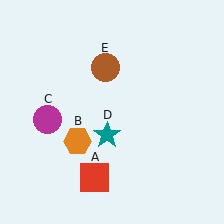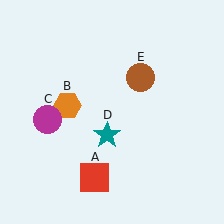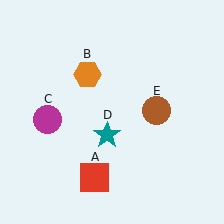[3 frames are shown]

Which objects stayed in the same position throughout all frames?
Red square (object A) and magenta circle (object C) and teal star (object D) remained stationary.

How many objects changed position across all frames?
2 objects changed position: orange hexagon (object B), brown circle (object E).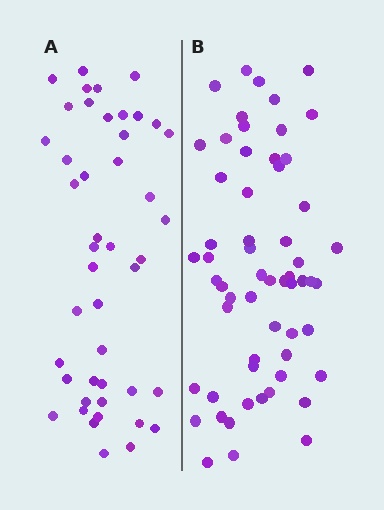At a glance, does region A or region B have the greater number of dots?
Region B (the right region) has more dots.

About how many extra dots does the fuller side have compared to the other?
Region B has approximately 15 more dots than region A.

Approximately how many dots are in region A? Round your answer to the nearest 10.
About 40 dots. (The exact count is 45, which rounds to 40.)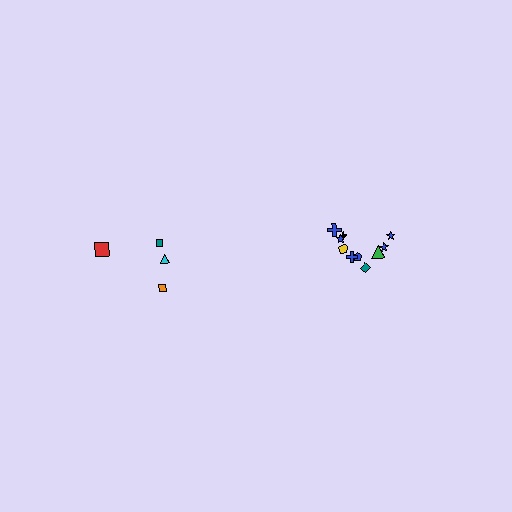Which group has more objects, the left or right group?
The right group.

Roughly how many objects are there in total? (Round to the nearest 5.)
Roughly 15 objects in total.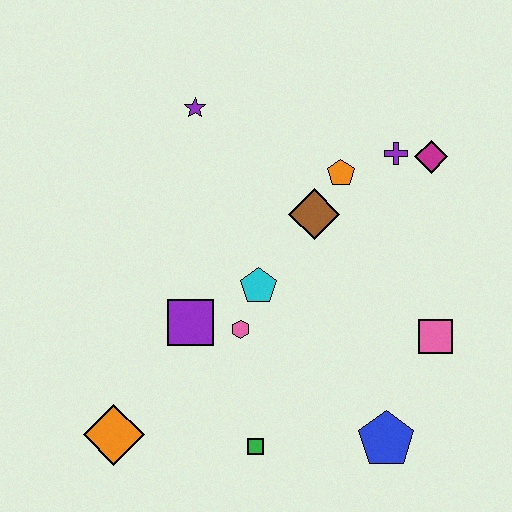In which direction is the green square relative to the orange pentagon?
The green square is below the orange pentagon.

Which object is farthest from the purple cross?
The orange diamond is farthest from the purple cross.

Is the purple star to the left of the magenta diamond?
Yes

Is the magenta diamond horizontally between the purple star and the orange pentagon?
No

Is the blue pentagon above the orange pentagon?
No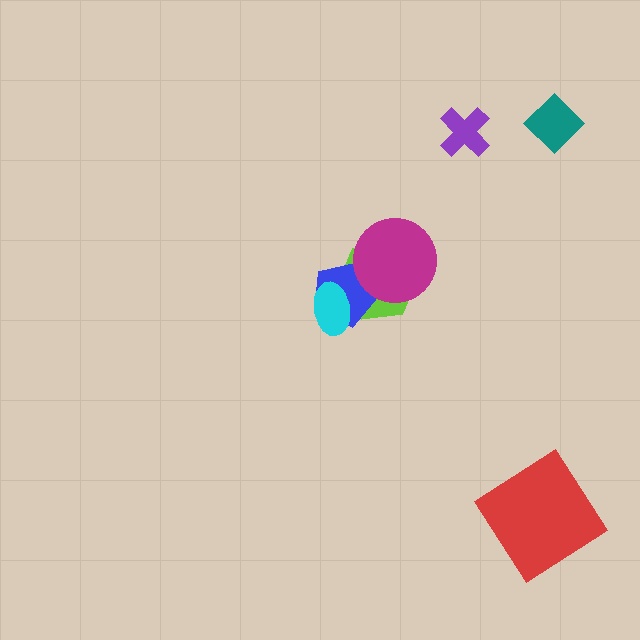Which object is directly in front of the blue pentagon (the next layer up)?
The magenta circle is directly in front of the blue pentagon.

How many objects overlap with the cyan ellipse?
2 objects overlap with the cyan ellipse.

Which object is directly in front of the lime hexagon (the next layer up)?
The blue pentagon is directly in front of the lime hexagon.